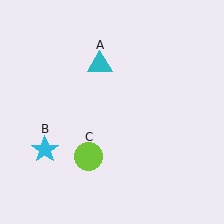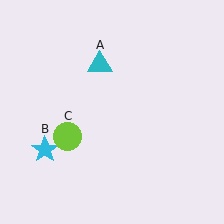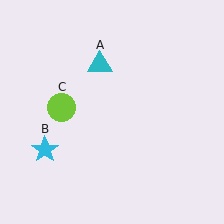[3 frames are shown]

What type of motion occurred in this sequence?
The lime circle (object C) rotated clockwise around the center of the scene.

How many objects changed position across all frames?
1 object changed position: lime circle (object C).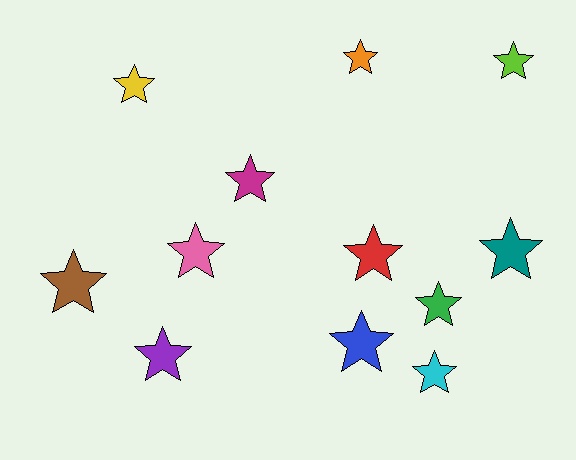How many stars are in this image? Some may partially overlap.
There are 12 stars.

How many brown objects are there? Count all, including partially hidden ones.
There is 1 brown object.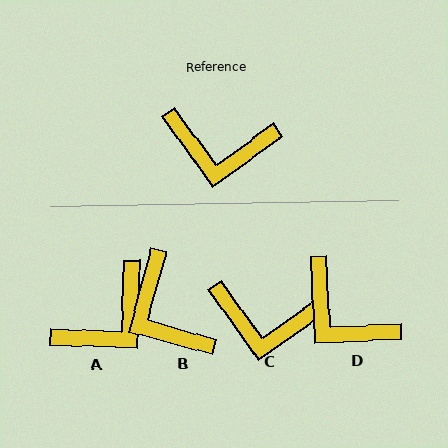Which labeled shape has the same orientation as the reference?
C.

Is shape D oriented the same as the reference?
No, it is off by about 33 degrees.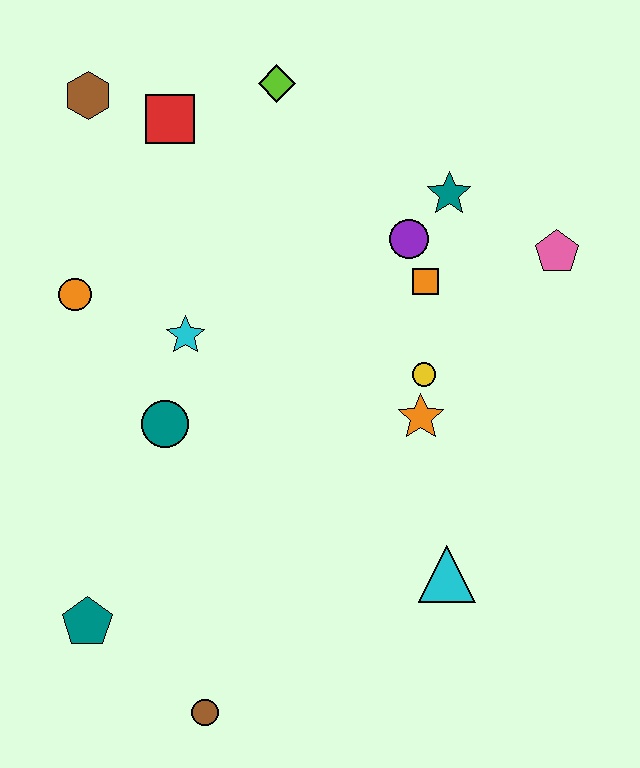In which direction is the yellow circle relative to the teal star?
The yellow circle is below the teal star.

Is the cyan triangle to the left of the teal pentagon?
No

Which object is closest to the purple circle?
The orange square is closest to the purple circle.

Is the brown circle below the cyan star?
Yes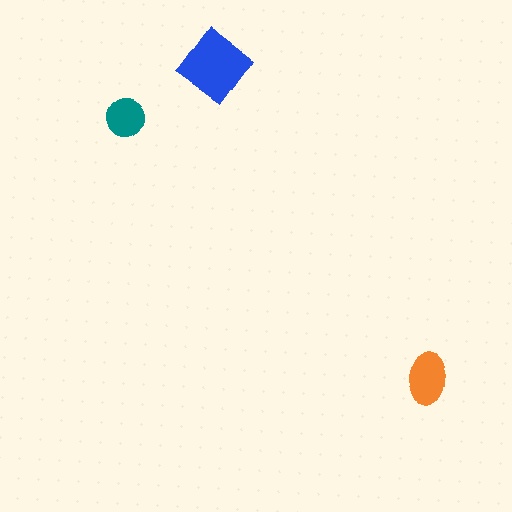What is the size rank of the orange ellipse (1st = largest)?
2nd.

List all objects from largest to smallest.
The blue diamond, the orange ellipse, the teal circle.